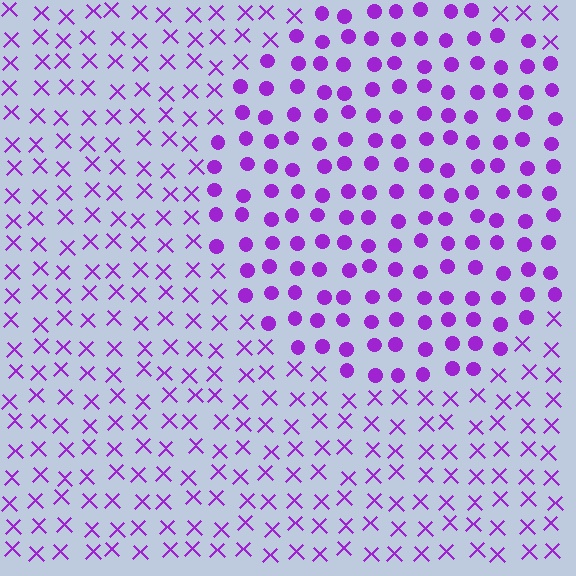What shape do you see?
I see a circle.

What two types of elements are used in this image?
The image uses circles inside the circle region and X marks outside it.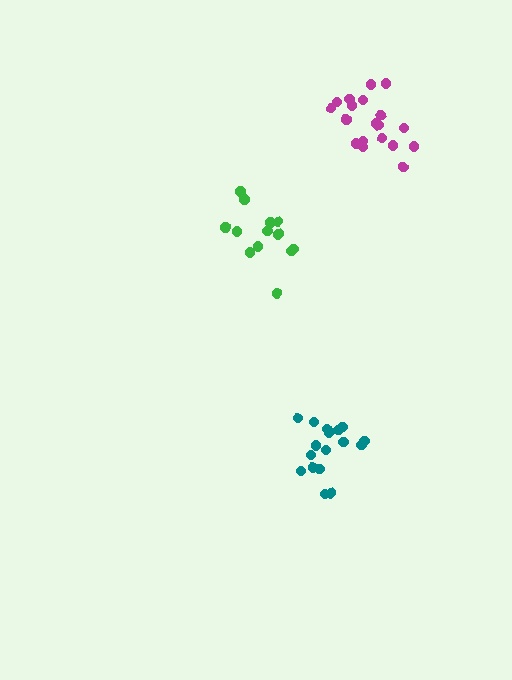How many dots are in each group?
Group 1: 18 dots, Group 2: 19 dots, Group 3: 13 dots (50 total).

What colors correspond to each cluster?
The clusters are colored: teal, magenta, green.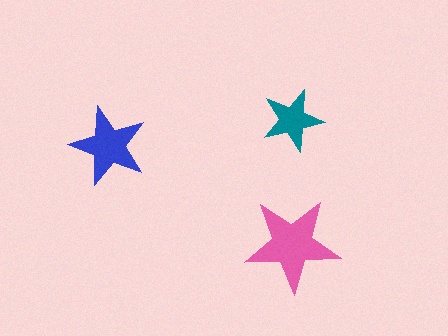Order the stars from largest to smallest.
the pink one, the blue one, the teal one.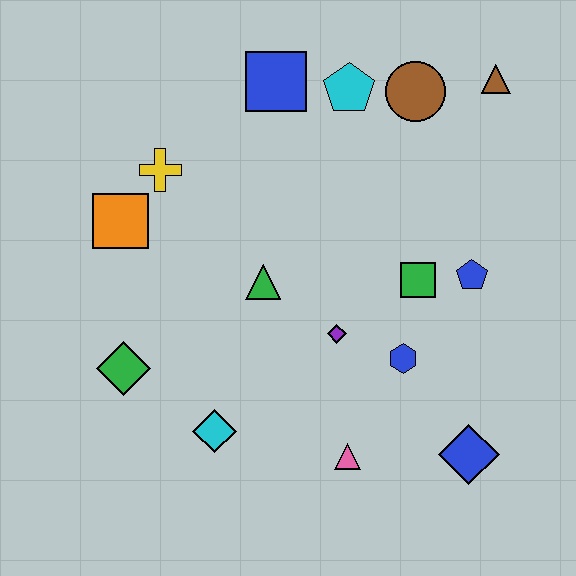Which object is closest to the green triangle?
The purple diamond is closest to the green triangle.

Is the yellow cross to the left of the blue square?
Yes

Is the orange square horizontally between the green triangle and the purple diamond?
No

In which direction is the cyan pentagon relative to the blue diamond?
The cyan pentagon is above the blue diamond.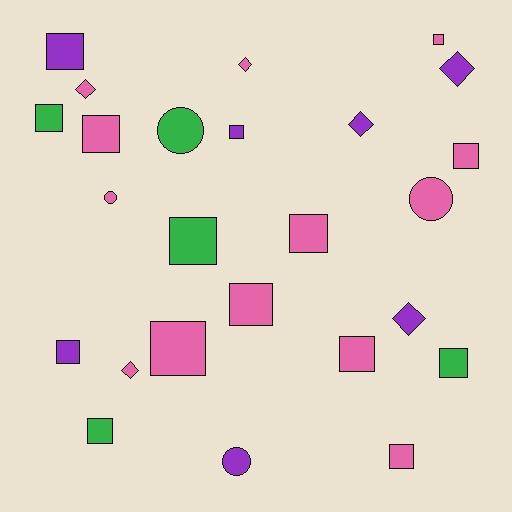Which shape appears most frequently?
Square, with 15 objects.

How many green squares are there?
There are 4 green squares.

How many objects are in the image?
There are 25 objects.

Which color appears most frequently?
Pink, with 13 objects.